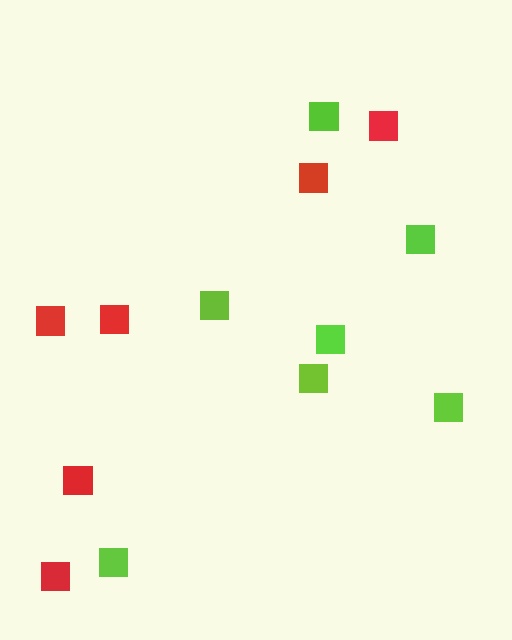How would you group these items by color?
There are 2 groups: one group of lime squares (7) and one group of red squares (6).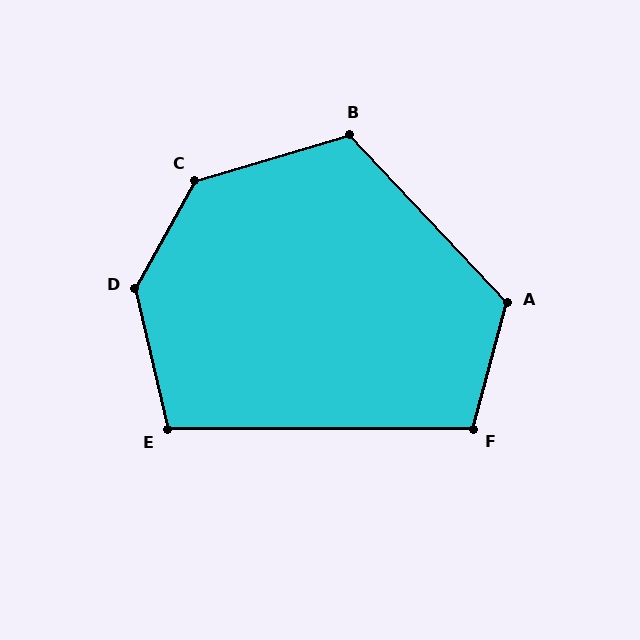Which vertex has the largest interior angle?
D, at approximately 138 degrees.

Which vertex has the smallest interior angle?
E, at approximately 103 degrees.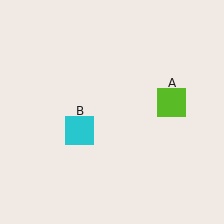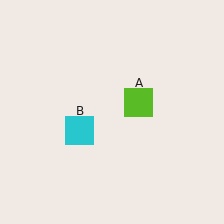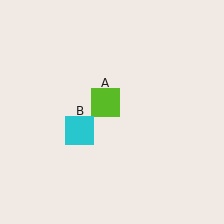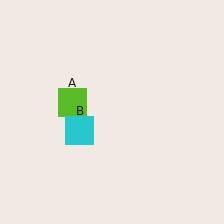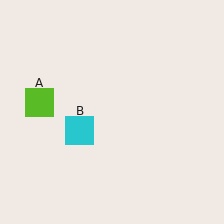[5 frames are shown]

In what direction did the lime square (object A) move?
The lime square (object A) moved left.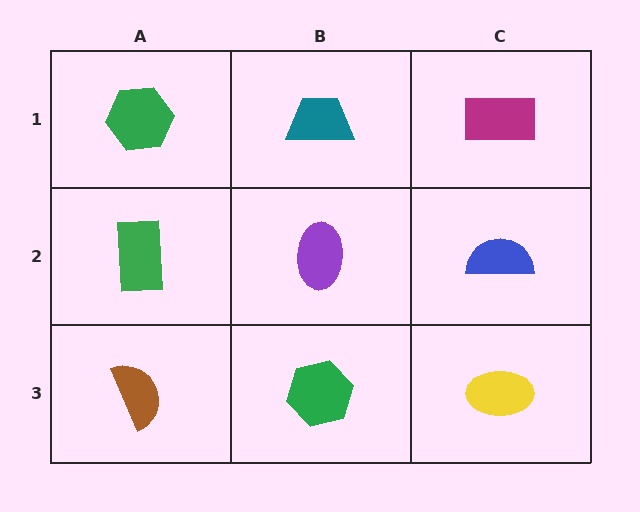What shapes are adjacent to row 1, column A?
A green rectangle (row 2, column A), a teal trapezoid (row 1, column B).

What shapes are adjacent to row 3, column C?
A blue semicircle (row 2, column C), a green hexagon (row 3, column B).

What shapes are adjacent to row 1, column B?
A purple ellipse (row 2, column B), a green hexagon (row 1, column A), a magenta rectangle (row 1, column C).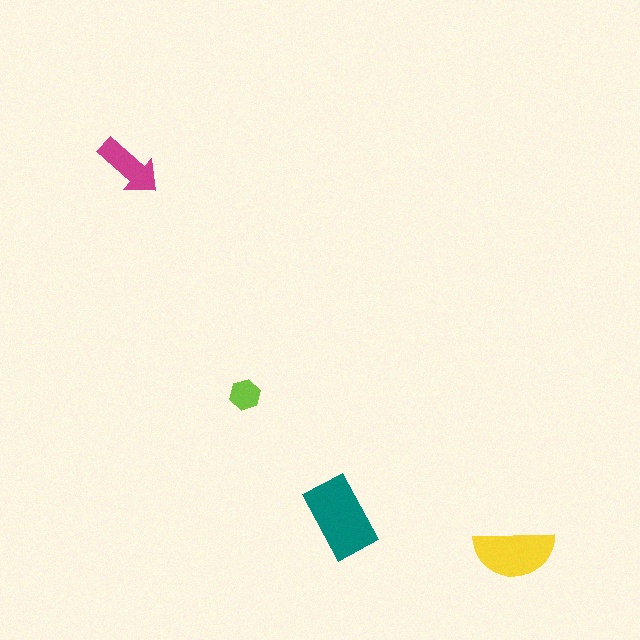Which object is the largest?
The teal rectangle.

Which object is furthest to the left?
The magenta arrow is leftmost.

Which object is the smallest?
The lime hexagon.